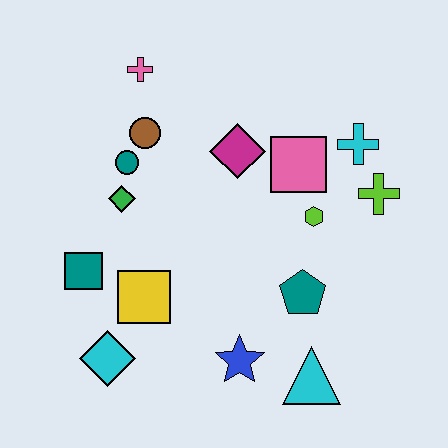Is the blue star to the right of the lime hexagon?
No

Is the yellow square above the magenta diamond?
No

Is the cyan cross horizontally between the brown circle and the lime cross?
Yes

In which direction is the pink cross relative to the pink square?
The pink cross is to the left of the pink square.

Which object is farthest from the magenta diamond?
The cyan diamond is farthest from the magenta diamond.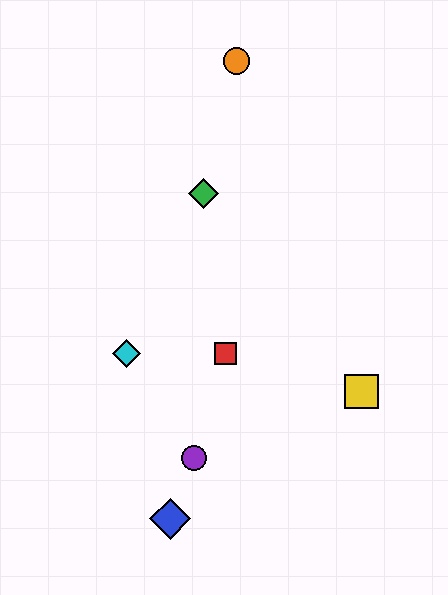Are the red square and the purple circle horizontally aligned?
No, the red square is at y≈353 and the purple circle is at y≈458.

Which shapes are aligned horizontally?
The red square, the cyan diamond are aligned horizontally.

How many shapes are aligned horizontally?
2 shapes (the red square, the cyan diamond) are aligned horizontally.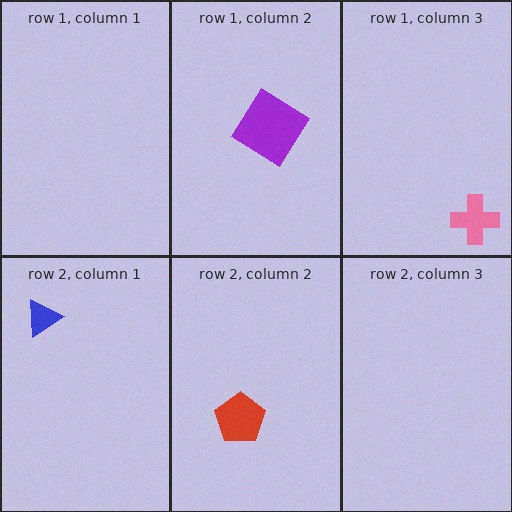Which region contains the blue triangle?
The row 2, column 1 region.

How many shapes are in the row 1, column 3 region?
1.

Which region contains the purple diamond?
The row 1, column 2 region.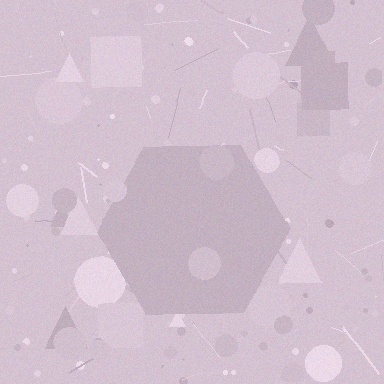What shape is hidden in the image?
A hexagon is hidden in the image.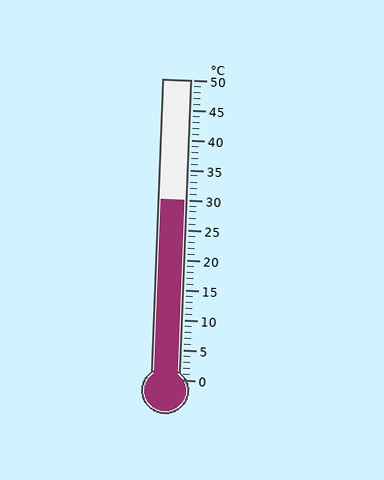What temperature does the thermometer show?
The thermometer shows approximately 30°C.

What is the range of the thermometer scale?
The thermometer scale ranges from 0°C to 50°C.